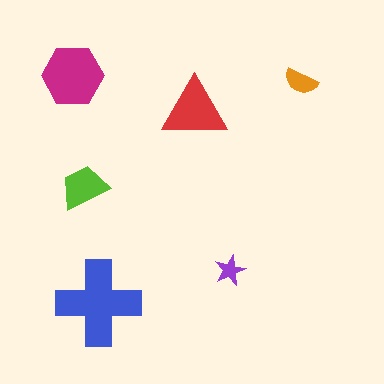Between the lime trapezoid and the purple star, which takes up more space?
The lime trapezoid.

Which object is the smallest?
The purple star.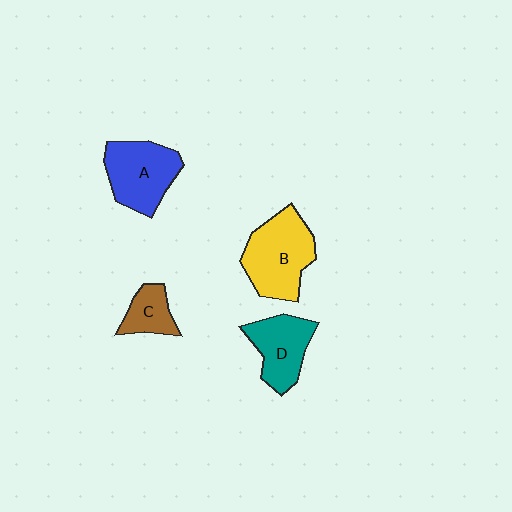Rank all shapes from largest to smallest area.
From largest to smallest: B (yellow), A (blue), D (teal), C (brown).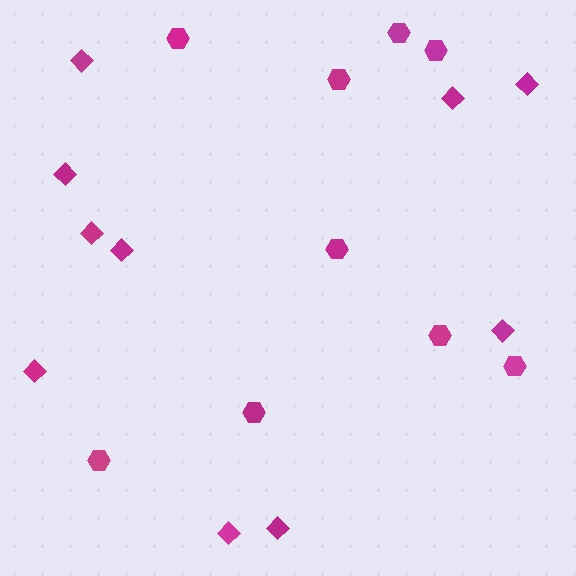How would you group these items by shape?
There are 2 groups: one group of diamonds (10) and one group of hexagons (9).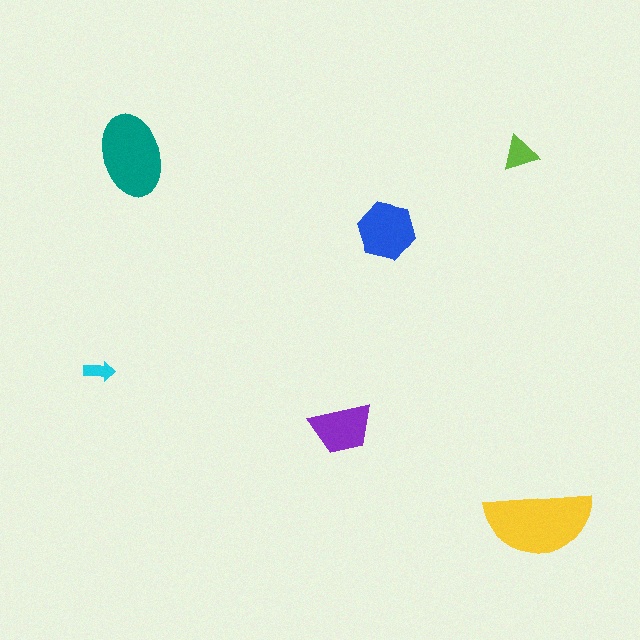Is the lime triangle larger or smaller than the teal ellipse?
Smaller.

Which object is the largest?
The yellow semicircle.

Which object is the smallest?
The cyan arrow.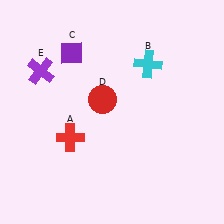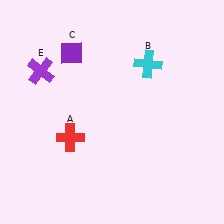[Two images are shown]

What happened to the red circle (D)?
The red circle (D) was removed in Image 2. It was in the top-left area of Image 1.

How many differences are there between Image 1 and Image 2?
There is 1 difference between the two images.